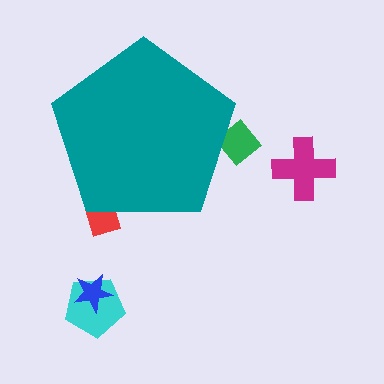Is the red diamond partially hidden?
Yes, the red diamond is partially hidden behind the teal pentagon.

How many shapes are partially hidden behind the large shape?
2 shapes are partially hidden.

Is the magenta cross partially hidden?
No, the magenta cross is fully visible.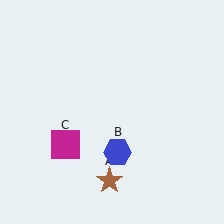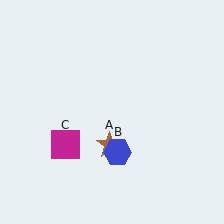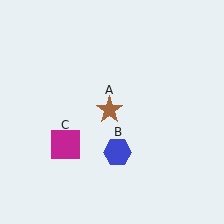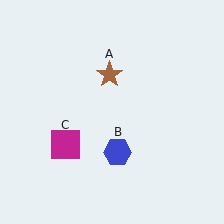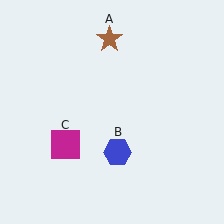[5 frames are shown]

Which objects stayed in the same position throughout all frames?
Blue hexagon (object B) and magenta square (object C) remained stationary.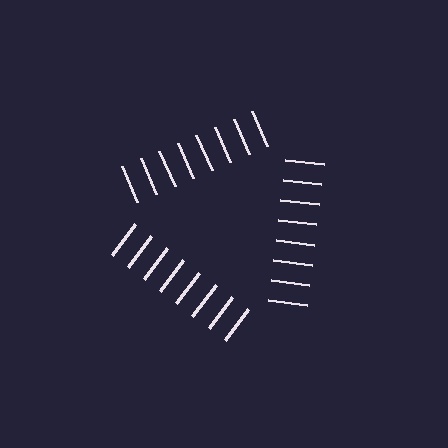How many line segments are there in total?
24 — 8 along each of the 3 edges.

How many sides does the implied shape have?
3 sides — the line-ends trace a triangle.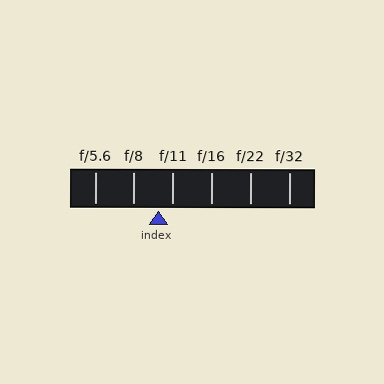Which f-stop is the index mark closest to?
The index mark is closest to f/11.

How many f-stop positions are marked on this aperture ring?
There are 6 f-stop positions marked.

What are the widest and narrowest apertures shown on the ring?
The widest aperture shown is f/5.6 and the narrowest is f/32.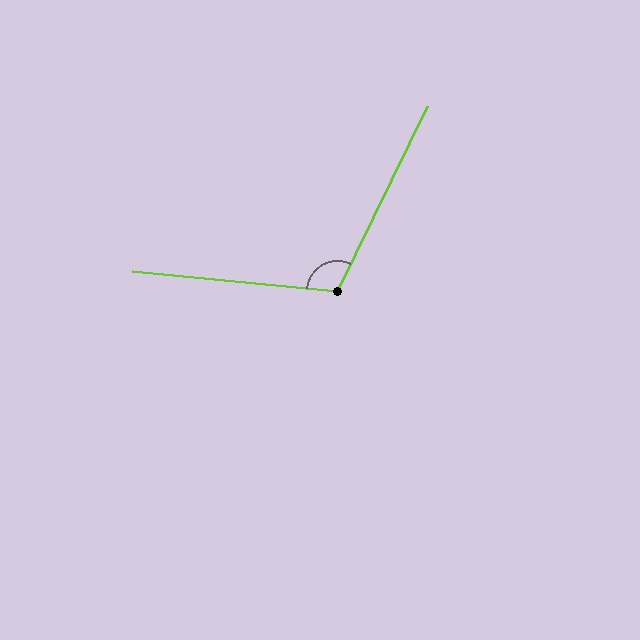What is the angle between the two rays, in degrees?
Approximately 111 degrees.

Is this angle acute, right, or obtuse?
It is obtuse.